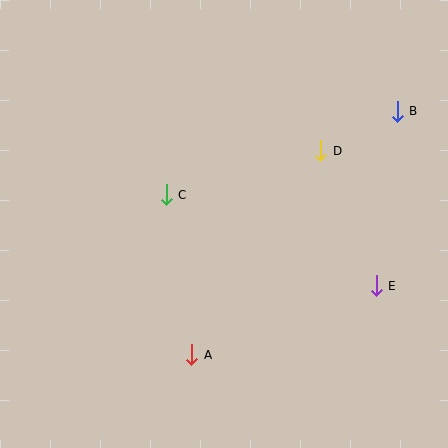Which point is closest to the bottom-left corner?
Point A is closest to the bottom-left corner.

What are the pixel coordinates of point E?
Point E is at (376, 286).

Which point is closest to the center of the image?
Point C at (166, 195) is closest to the center.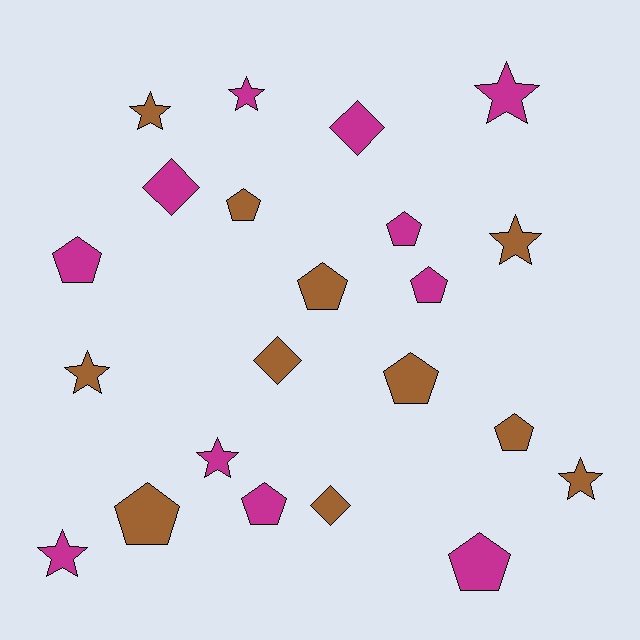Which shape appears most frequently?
Pentagon, with 10 objects.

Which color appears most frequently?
Magenta, with 11 objects.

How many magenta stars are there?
There are 4 magenta stars.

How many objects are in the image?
There are 22 objects.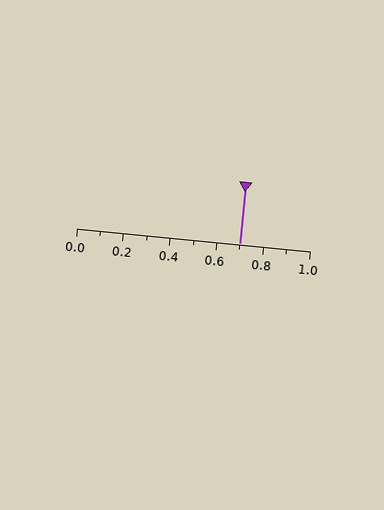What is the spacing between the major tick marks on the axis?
The major ticks are spaced 0.2 apart.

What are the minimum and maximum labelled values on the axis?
The axis runs from 0.0 to 1.0.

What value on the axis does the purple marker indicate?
The marker indicates approximately 0.7.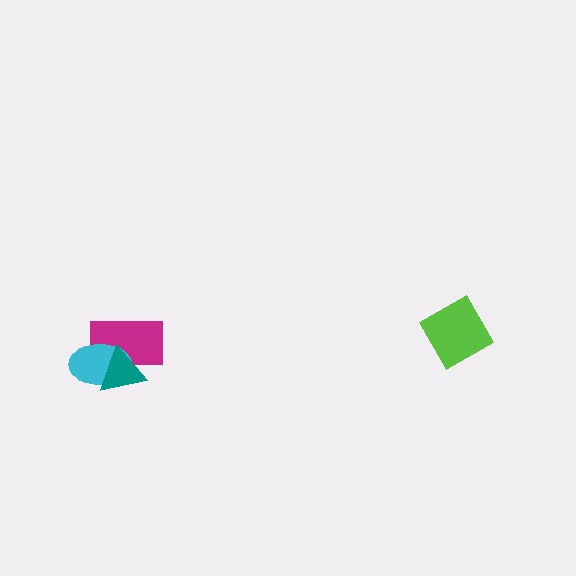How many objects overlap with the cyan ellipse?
2 objects overlap with the cyan ellipse.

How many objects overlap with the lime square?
0 objects overlap with the lime square.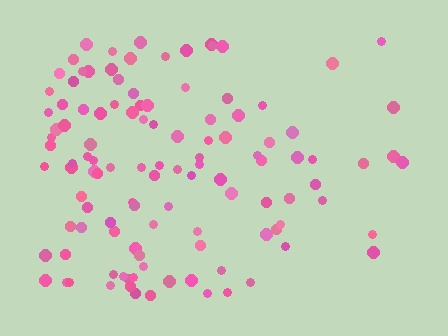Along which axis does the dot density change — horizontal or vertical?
Horizontal.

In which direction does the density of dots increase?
From right to left, with the left side densest.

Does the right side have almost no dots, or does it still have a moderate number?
Still a moderate number, just noticeably fewer than the left.